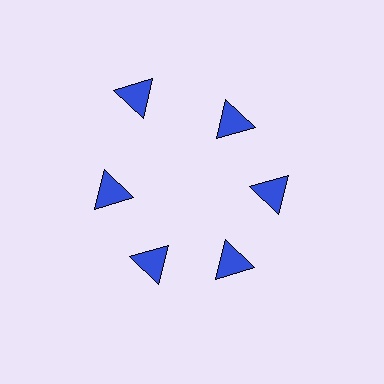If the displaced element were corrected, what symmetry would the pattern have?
It would have 6-fold rotational symmetry — the pattern would map onto itself every 60 degrees.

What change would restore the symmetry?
The symmetry would be restored by moving it inward, back onto the ring so that all 6 triangles sit at equal angles and equal distance from the center.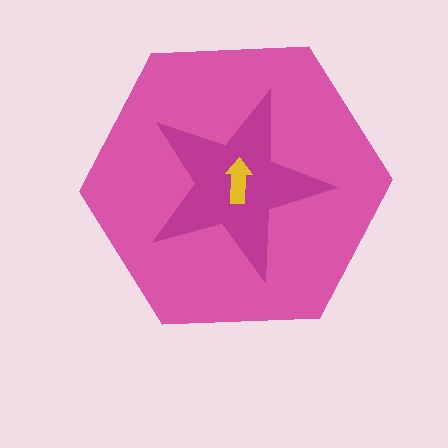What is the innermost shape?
The yellow arrow.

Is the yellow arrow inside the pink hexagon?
Yes.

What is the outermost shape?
The pink hexagon.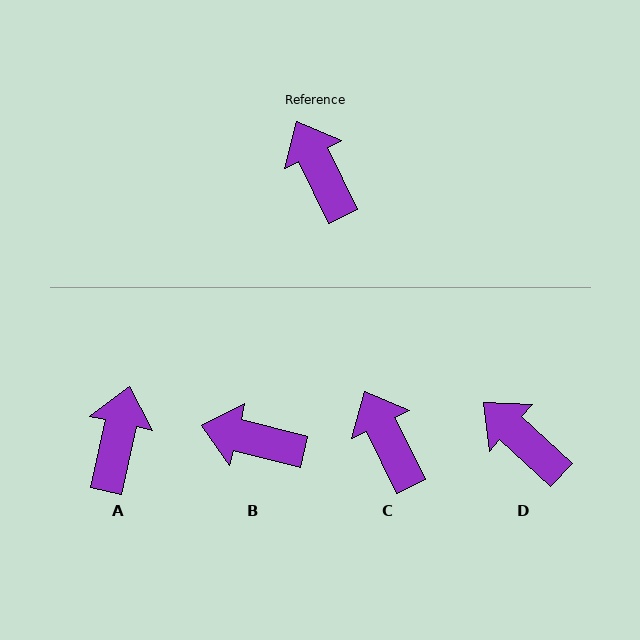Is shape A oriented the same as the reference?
No, it is off by about 39 degrees.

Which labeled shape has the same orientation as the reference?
C.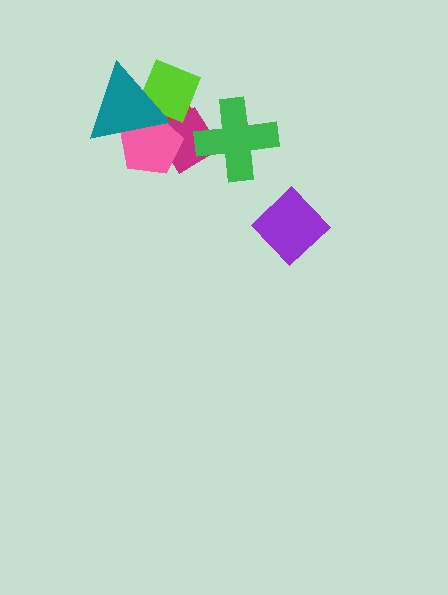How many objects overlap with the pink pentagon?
4 objects overlap with the pink pentagon.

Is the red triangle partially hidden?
Yes, it is partially covered by another shape.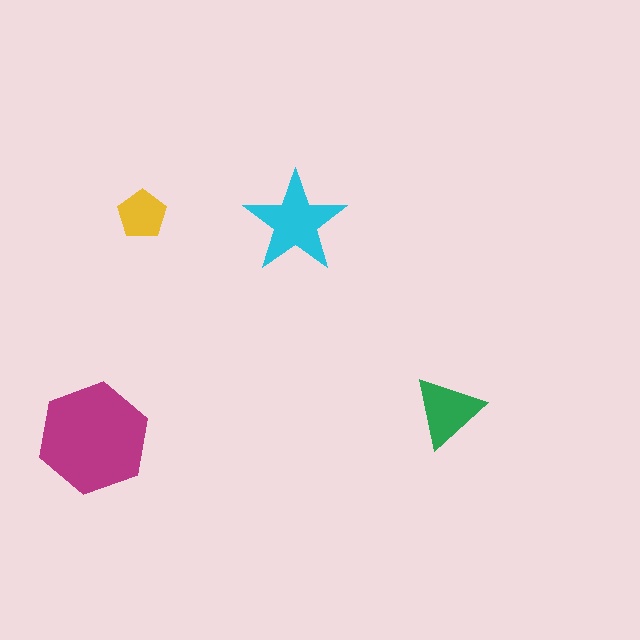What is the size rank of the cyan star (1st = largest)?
2nd.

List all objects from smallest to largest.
The yellow pentagon, the green triangle, the cyan star, the magenta hexagon.